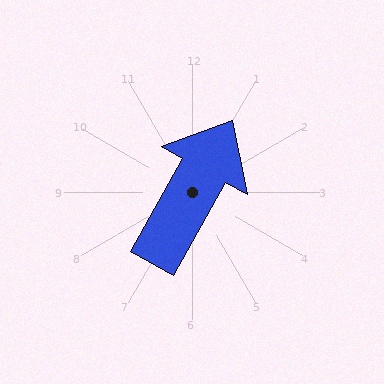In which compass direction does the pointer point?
Northeast.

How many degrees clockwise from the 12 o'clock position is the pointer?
Approximately 29 degrees.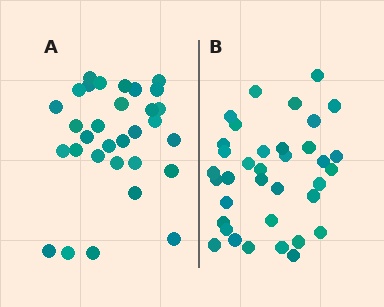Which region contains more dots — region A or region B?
Region B (the right region) has more dots.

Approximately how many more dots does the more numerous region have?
Region B has about 5 more dots than region A.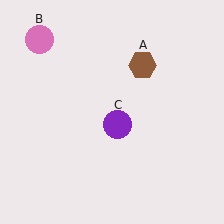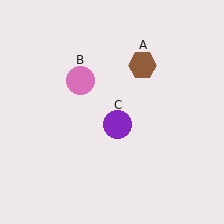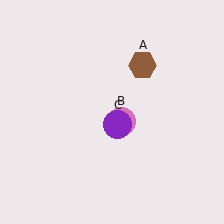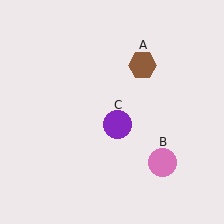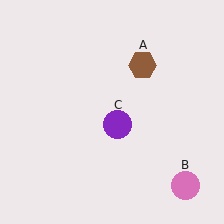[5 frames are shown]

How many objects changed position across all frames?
1 object changed position: pink circle (object B).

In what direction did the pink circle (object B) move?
The pink circle (object B) moved down and to the right.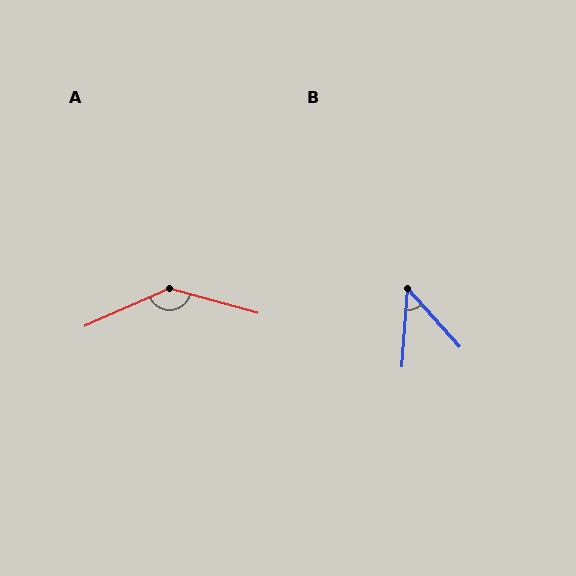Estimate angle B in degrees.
Approximately 46 degrees.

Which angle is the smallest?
B, at approximately 46 degrees.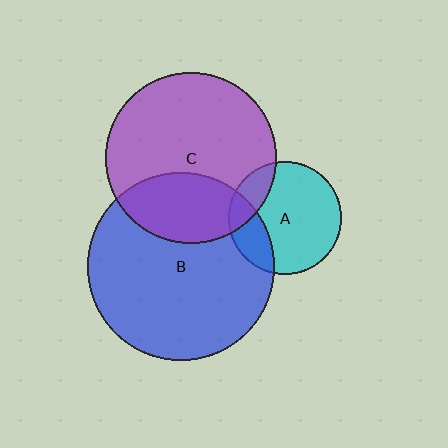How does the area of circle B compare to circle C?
Approximately 1.2 times.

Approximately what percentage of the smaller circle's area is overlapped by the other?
Approximately 20%.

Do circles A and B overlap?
Yes.